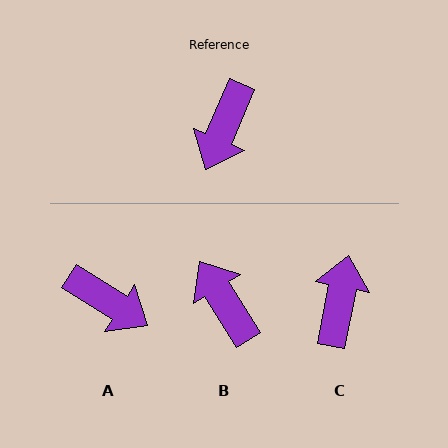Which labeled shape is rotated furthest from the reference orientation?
C, about 168 degrees away.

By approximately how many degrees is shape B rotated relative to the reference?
Approximately 125 degrees clockwise.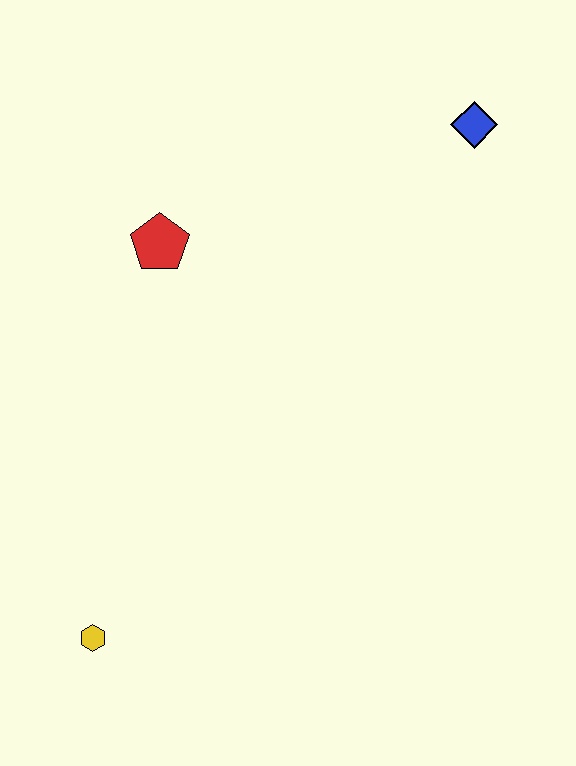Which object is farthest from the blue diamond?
The yellow hexagon is farthest from the blue diamond.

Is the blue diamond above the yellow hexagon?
Yes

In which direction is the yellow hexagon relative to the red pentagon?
The yellow hexagon is below the red pentagon.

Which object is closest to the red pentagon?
The blue diamond is closest to the red pentagon.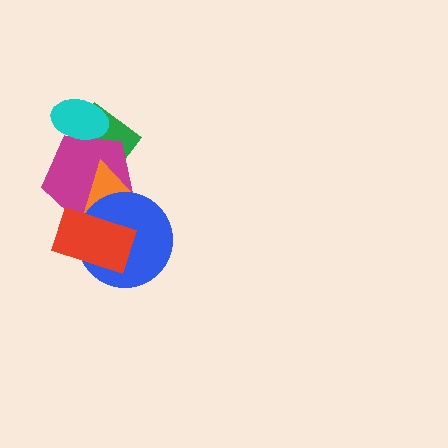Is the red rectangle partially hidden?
No, no other shape covers it.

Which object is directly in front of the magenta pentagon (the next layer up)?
The orange triangle is directly in front of the magenta pentagon.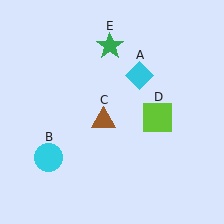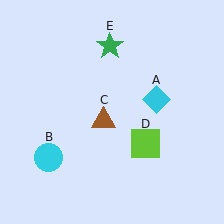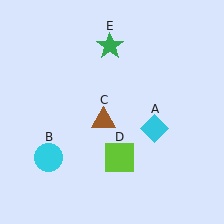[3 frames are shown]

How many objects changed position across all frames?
2 objects changed position: cyan diamond (object A), lime square (object D).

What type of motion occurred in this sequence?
The cyan diamond (object A), lime square (object D) rotated clockwise around the center of the scene.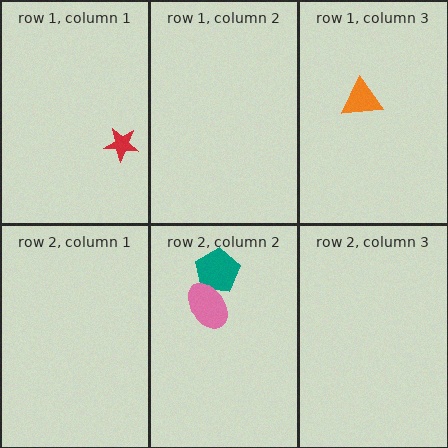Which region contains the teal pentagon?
The row 2, column 2 region.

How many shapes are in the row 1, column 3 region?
1.